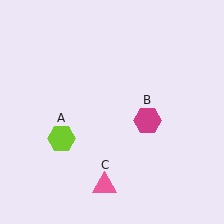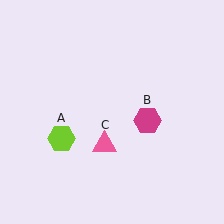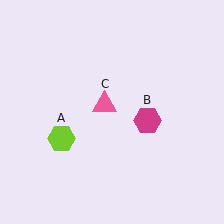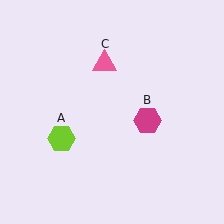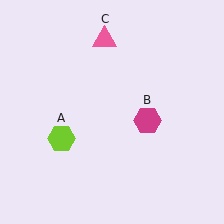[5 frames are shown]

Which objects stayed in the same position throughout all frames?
Lime hexagon (object A) and magenta hexagon (object B) remained stationary.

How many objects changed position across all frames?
1 object changed position: pink triangle (object C).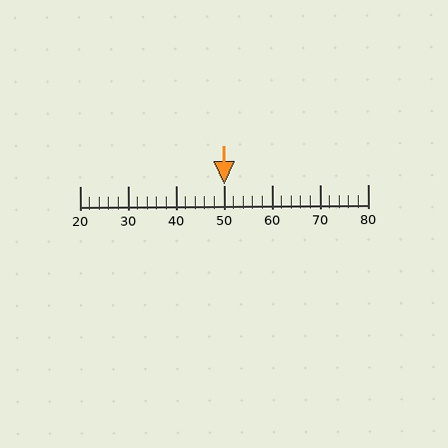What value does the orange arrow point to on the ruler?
The orange arrow points to approximately 50.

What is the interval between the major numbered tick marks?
The major tick marks are spaced 10 units apart.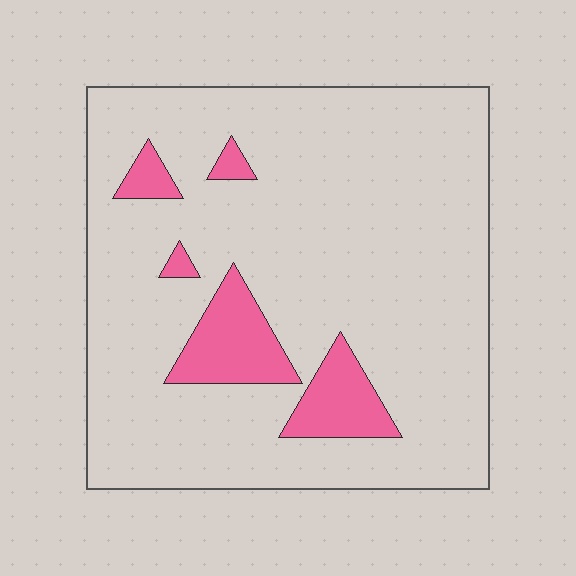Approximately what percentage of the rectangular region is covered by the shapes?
Approximately 10%.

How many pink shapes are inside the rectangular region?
5.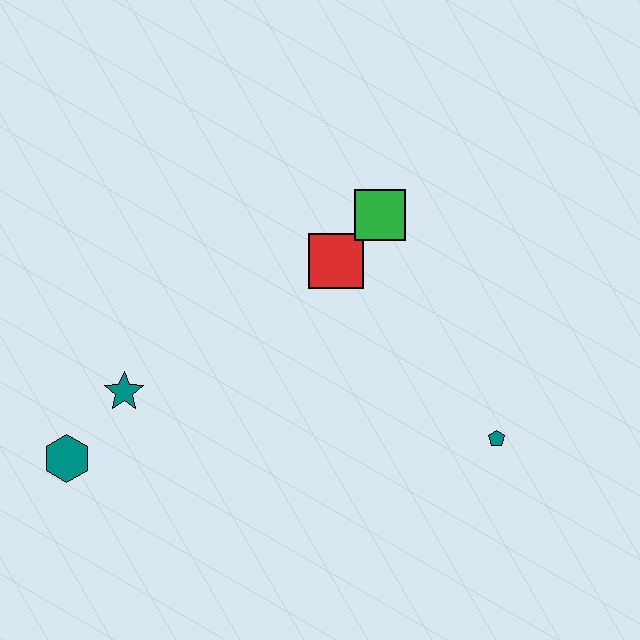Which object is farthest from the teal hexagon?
The teal pentagon is farthest from the teal hexagon.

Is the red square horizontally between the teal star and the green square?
Yes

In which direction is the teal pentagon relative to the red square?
The teal pentagon is below the red square.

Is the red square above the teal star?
Yes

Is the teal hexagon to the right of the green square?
No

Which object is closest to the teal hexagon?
The teal star is closest to the teal hexagon.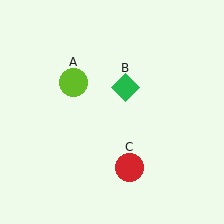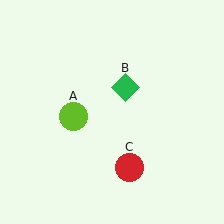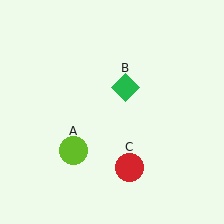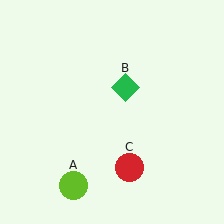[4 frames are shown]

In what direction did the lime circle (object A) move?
The lime circle (object A) moved down.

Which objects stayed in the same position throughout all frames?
Green diamond (object B) and red circle (object C) remained stationary.